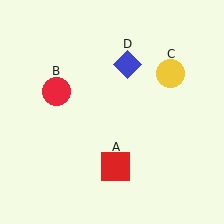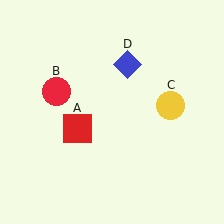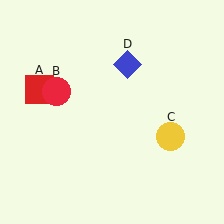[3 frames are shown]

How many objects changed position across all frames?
2 objects changed position: red square (object A), yellow circle (object C).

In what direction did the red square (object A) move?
The red square (object A) moved up and to the left.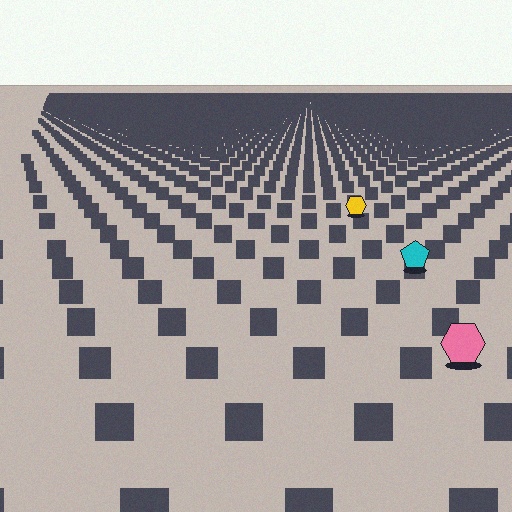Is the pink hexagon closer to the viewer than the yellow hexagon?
Yes. The pink hexagon is closer — you can tell from the texture gradient: the ground texture is coarser near it.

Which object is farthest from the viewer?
The yellow hexagon is farthest from the viewer. It appears smaller and the ground texture around it is denser.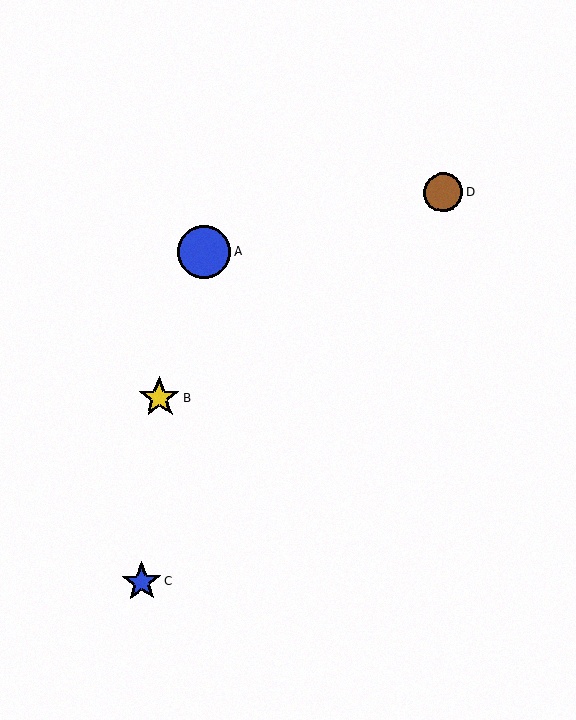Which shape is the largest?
The blue circle (labeled A) is the largest.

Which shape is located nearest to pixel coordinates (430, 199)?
The brown circle (labeled D) at (444, 192) is nearest to that location.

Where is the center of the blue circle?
The center of the blue circle is at (204, 252).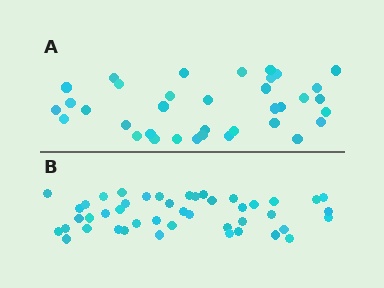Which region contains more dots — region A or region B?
Region B (the bottom region) has more dots.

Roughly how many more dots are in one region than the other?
Region B has roughly 8 or so more dots than region A.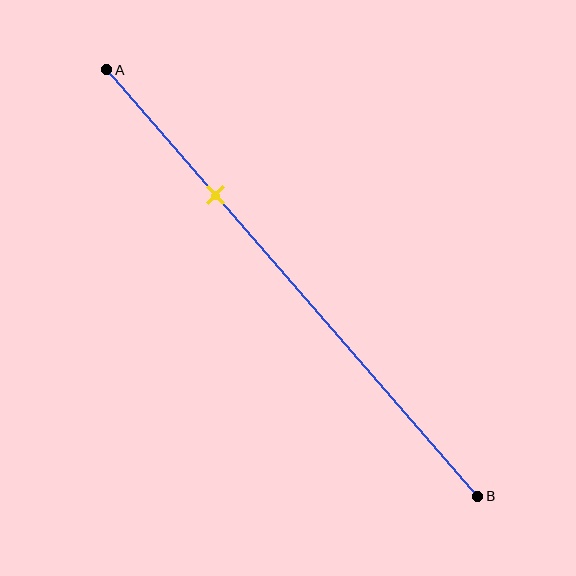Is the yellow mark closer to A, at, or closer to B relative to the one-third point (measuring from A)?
The yellow mark is closer to point A than the one-third point of segment AB.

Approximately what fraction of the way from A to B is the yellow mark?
The yellow mark is approximately 30% of the way from A to B.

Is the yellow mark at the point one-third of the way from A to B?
No, the mark is at about 30% from A, not at the 33% one-third point.